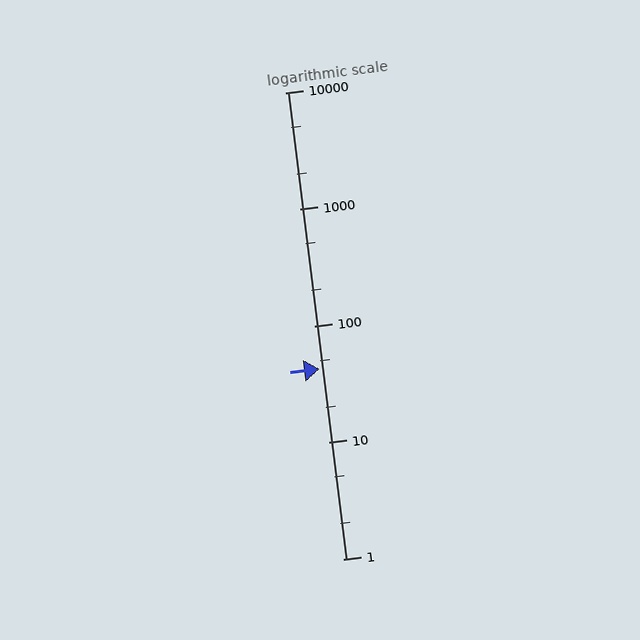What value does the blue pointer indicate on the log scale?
The pointer indicates approximately 43.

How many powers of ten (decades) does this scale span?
The scale spans 4 decades, from 1 to 10000.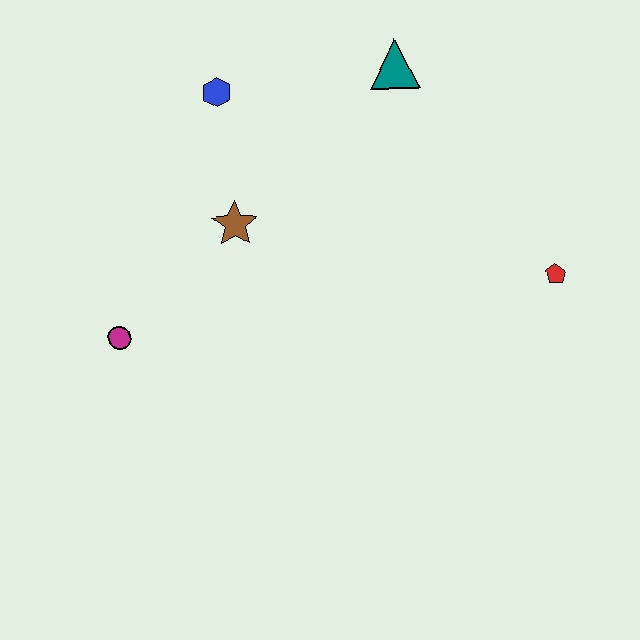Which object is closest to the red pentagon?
The teal triangle is closest to the red pentagon.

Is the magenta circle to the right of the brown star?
No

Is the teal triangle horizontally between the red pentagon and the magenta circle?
Yes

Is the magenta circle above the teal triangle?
No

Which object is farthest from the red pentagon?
The magenta circle is farthest from the red pentagon.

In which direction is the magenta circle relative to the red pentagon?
The magenta circle is to the left of the red pentagon.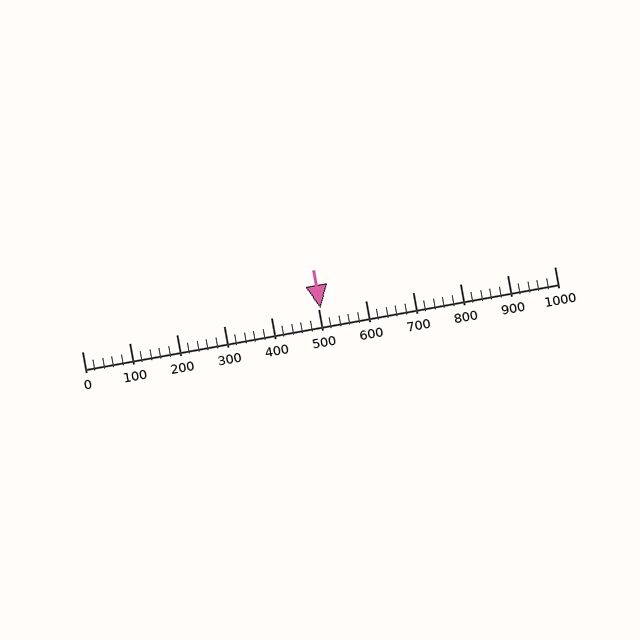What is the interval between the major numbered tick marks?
The major tick marks are spaced 100 units apart.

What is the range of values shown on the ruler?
The ruler shows values from 0 to 1000.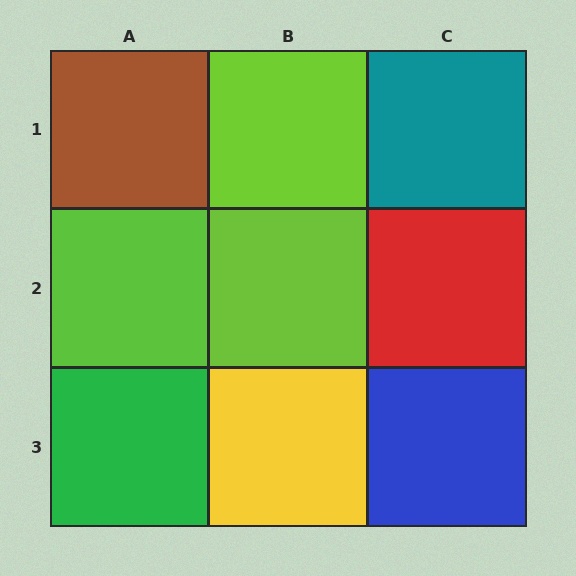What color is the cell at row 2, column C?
Red.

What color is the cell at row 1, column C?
Teal.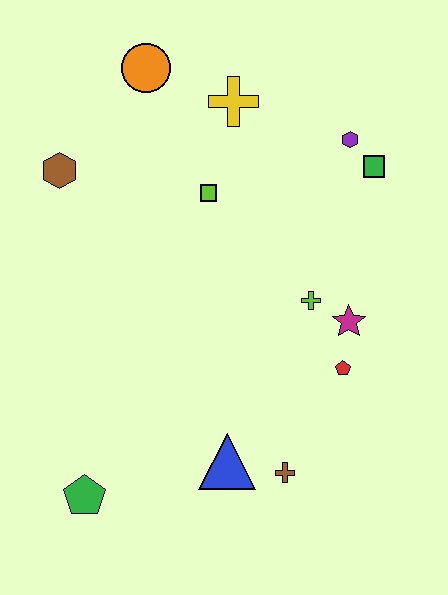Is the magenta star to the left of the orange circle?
No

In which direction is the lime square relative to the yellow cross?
The lime square is below the yellow cross.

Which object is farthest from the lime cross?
The green pentagon is farthest from the lime cross.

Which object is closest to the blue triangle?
The brown cross is closest to the blue triangle.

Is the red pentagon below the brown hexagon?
Yes